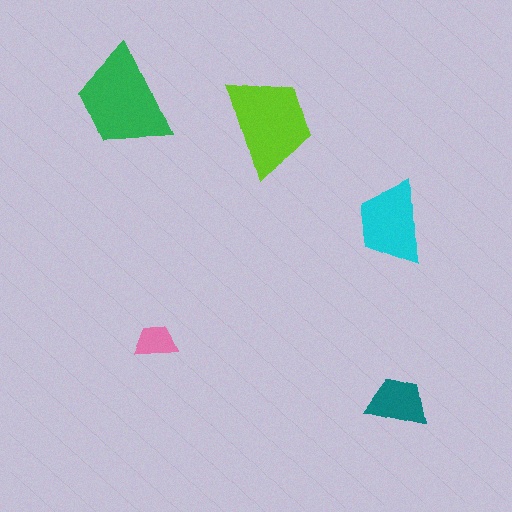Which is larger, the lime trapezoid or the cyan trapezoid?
The lime one.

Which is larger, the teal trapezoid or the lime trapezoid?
The lime one.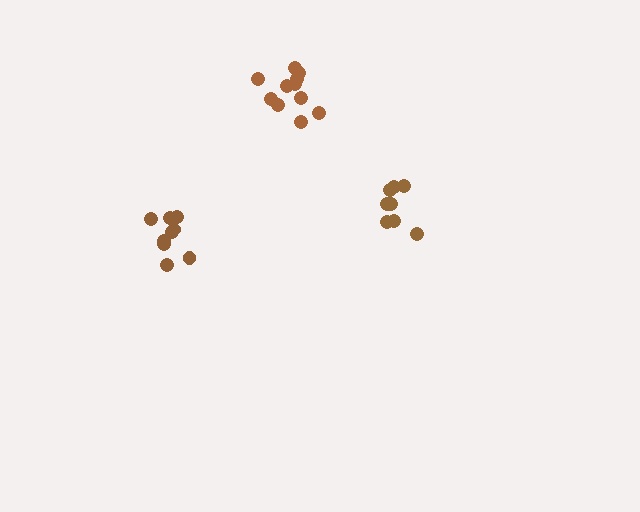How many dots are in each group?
Group 1: 11 dots, Group 2: 9 dots, Group 3: 8 dots (28 total).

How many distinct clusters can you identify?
There are 3 distinct clusters.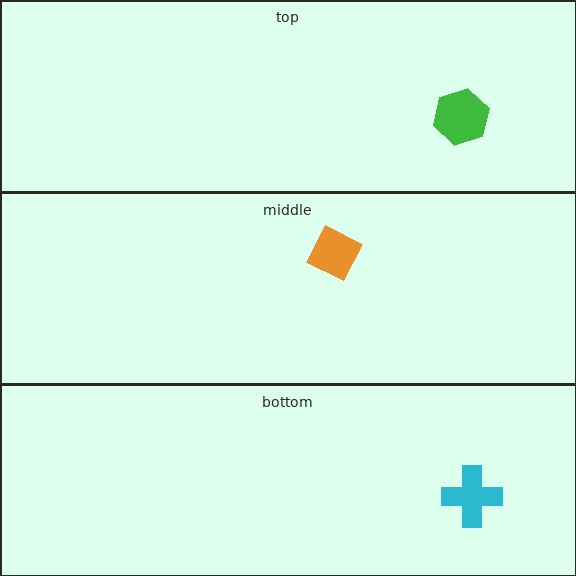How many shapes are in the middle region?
1.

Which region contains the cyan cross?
The bottom region.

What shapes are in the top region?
The green hexagon.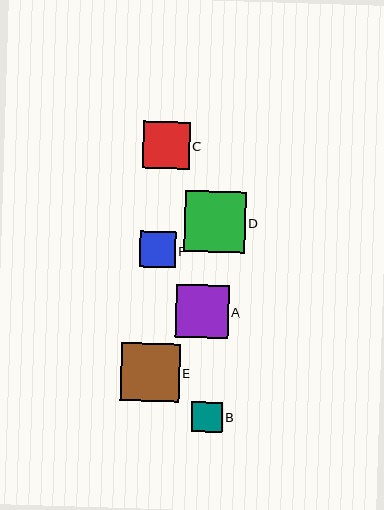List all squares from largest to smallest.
From largest to smallest: D, E, A, C, F, B.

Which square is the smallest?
Square B is the smallest with a size of approximately 31 pixels.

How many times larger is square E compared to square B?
Square E is approximately 1.9 times the size of square B.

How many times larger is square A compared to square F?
Square A is approximately 1.5 times the size of square F.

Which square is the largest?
Square D is the largest with a size of approximately 61 pixels.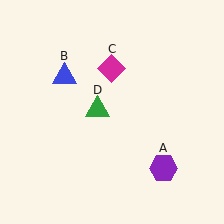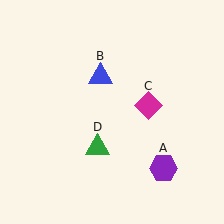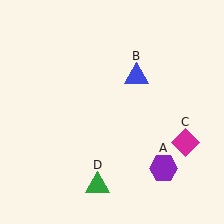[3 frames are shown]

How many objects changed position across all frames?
3 objects changed position: blue triangle (object B), magenta diamond (object C), green triangle (object D).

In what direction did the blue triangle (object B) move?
The blue triangle (object B) moved right.